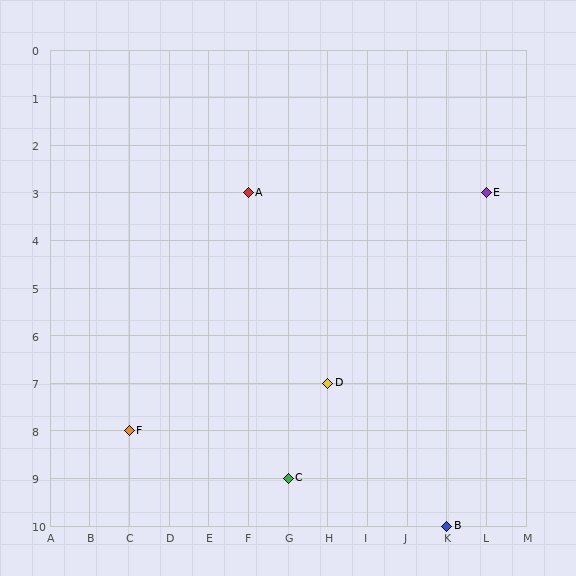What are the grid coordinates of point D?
Point D is at grid coordinates (H, 7).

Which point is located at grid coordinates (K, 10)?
Point B is at (K, 10).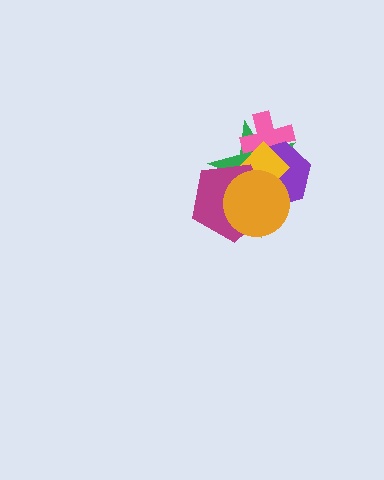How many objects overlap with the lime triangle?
6 objects overlap with the lime triangle.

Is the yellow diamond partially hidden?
Yes, it is partially covered by another shape.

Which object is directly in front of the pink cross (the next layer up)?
The purple hexagon is directly in front of the pink cross.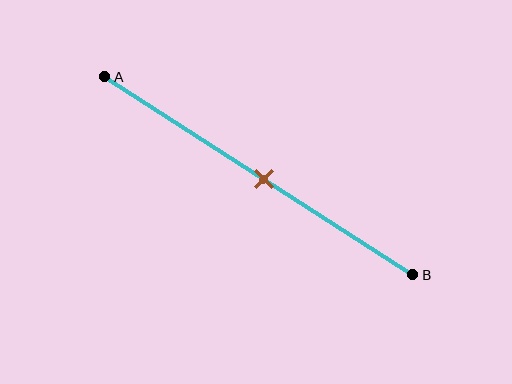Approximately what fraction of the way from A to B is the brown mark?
The brown mark is approximately 50% of the way from A to B.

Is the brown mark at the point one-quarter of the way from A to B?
No, the mark is at about 50% from A, not at the 25% one-quarter point.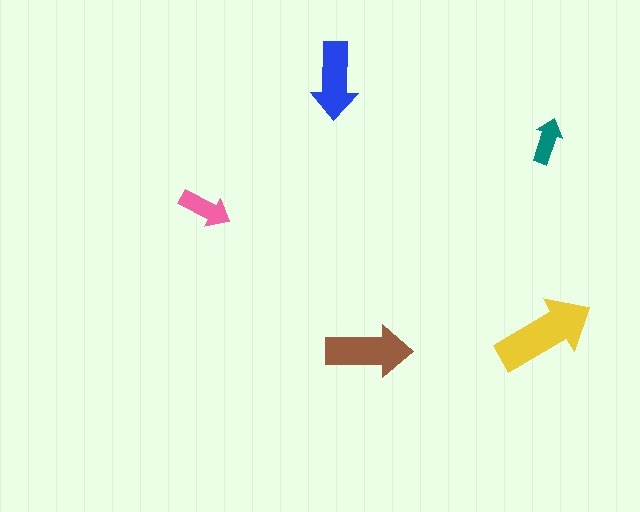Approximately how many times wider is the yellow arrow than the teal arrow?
About 2 times wider.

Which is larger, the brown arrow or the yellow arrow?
The yellow one.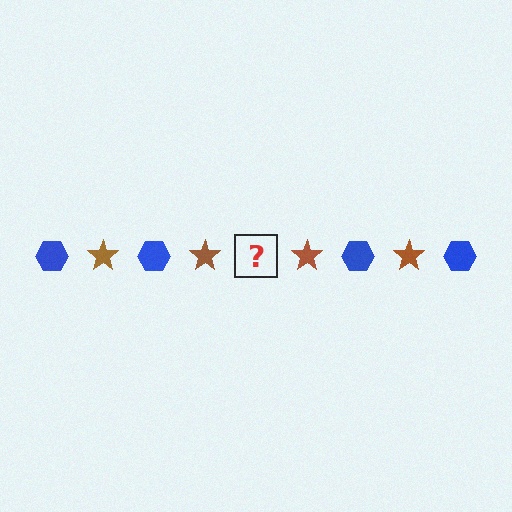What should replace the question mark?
The question mark should be replaced with a blue hexagon.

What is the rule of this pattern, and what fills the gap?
The rule is that the pattern alternates between blue hexagon and brown star. The gap should be filled with a blue hexagon.